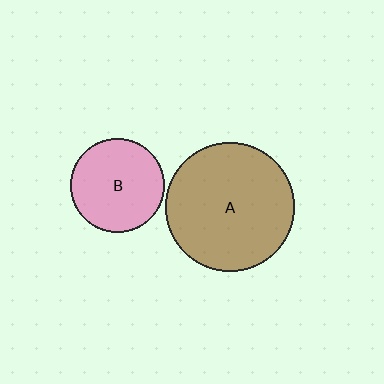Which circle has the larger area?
Circle A (brown).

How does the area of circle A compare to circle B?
Approximately 1.9 times.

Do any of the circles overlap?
No, none of the circles overlap.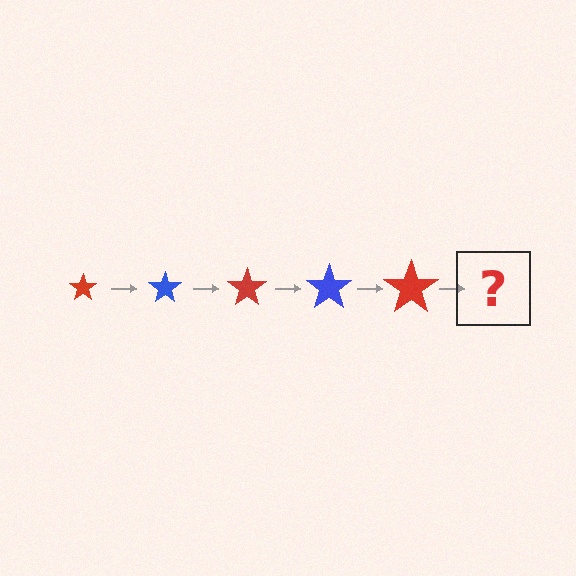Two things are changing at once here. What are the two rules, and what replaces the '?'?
The two rules are that the star grows larger each step and the color cycles through red and blue. The '?' should be a blue star, larger than the previous one.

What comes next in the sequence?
The next element should be a blue star, larger than the previous one.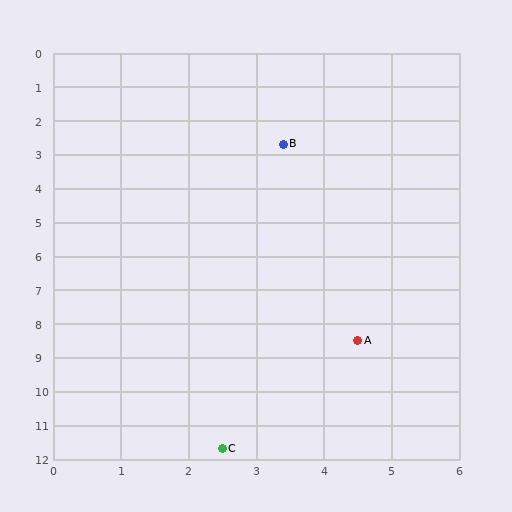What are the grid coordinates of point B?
Point B is at approximately (3.4, 2.7).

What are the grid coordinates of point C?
Point C is at approximately (2.5, 11.7).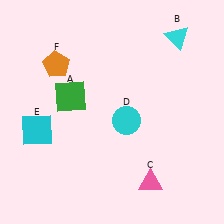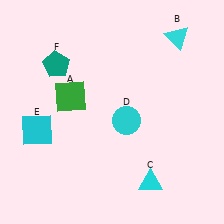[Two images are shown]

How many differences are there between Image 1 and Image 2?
There are 2 differences between the two images.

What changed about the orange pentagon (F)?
In Image 1, F is orange. In Image 2, it changed to teal.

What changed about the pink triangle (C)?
In Image 1, C is pink. In Image 2, it changed to cyan.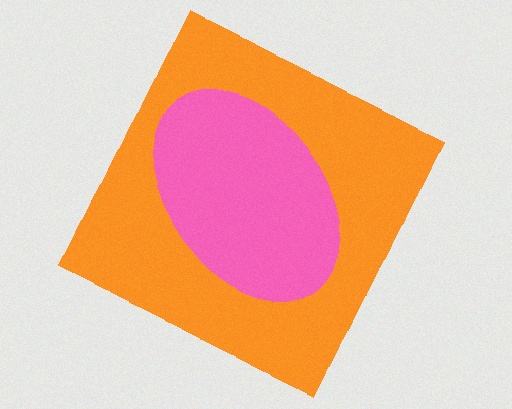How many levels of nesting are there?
2.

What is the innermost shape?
The pink ellipse.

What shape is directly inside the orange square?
The pink ellipse.